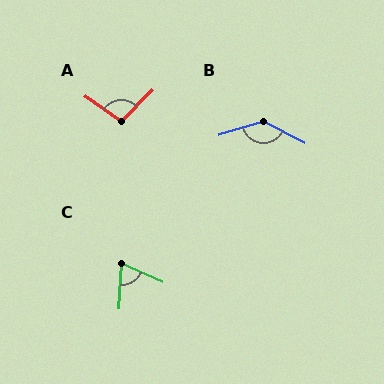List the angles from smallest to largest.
C (69°), A (99°), B (136°).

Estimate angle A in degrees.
Approximately 99 degrees.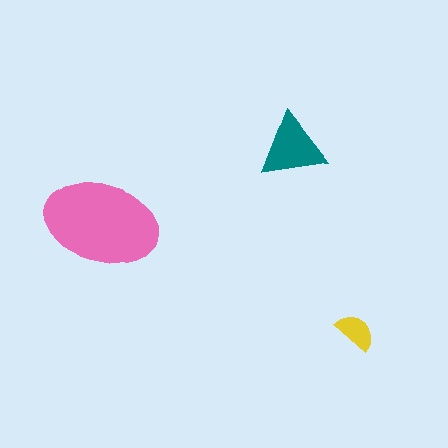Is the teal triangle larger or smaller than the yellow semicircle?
Larger.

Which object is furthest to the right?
The yellow semicircle is rightmost.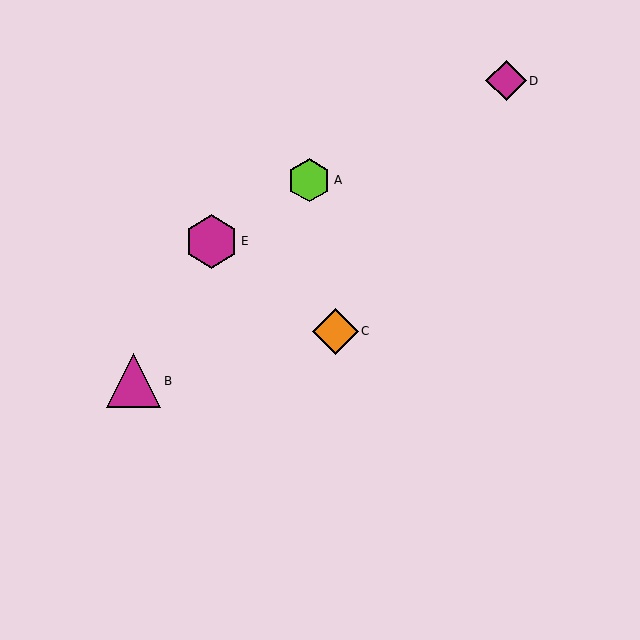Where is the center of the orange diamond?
The center of the orange diamond is at (335, 331).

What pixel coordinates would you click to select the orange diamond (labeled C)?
Click at (335, 331) to select the orange diamond C.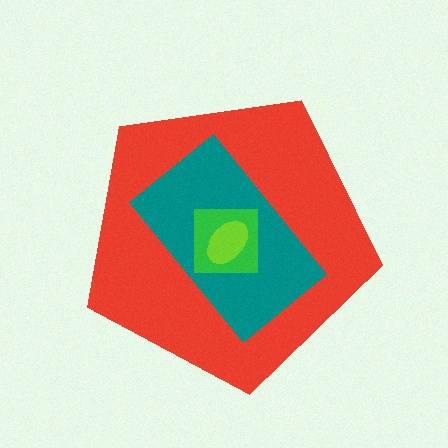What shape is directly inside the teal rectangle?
The green square.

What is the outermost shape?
The red pentagon.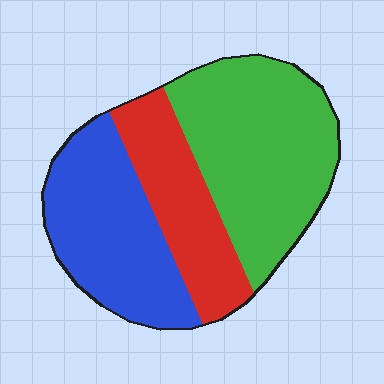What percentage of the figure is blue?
Blue takes up about one third (1/3) of the figure.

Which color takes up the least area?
Red, at roughly 25%.